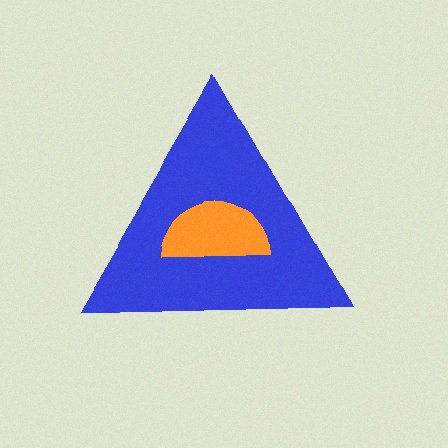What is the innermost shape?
The orange semicircle.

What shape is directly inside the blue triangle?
The orange semicircle.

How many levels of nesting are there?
2.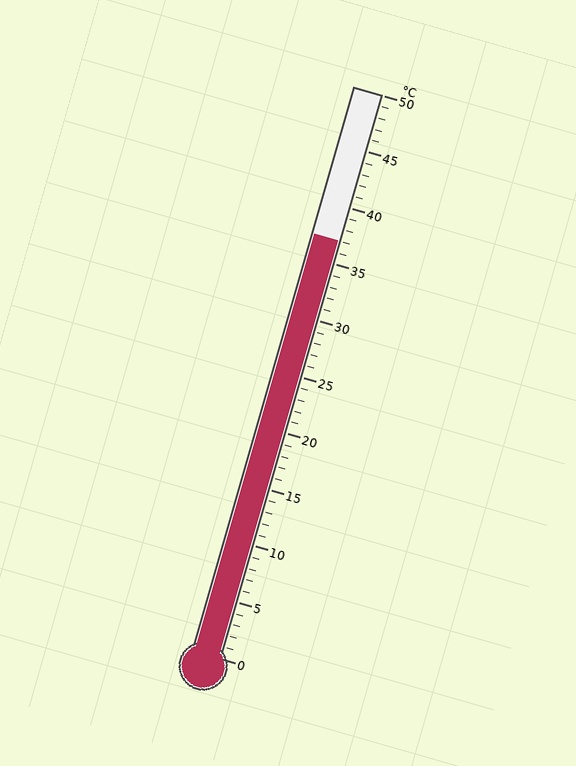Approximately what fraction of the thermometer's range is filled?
The thermometer is filled to approximately 75% of its range.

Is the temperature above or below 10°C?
The temperature is above 10°C.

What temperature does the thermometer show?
The thermometer shows approximately 37°C.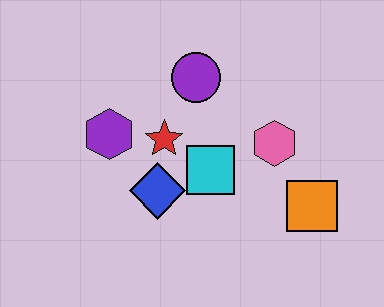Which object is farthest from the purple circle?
The orange square is farthest from the purple circle.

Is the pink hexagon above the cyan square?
Yes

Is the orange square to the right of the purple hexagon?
Yes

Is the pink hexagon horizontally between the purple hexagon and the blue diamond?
No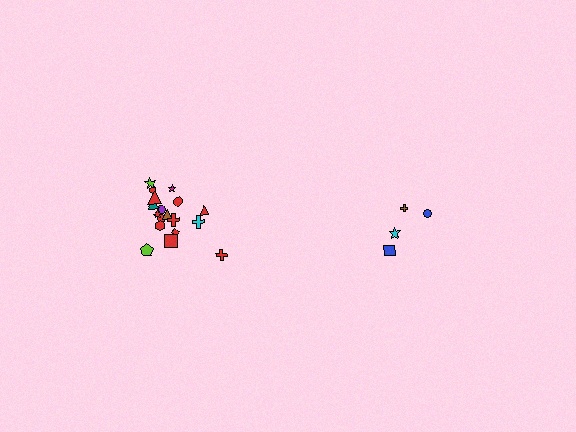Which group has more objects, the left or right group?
The left group.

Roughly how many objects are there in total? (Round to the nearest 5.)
Roughly 20 objects in total.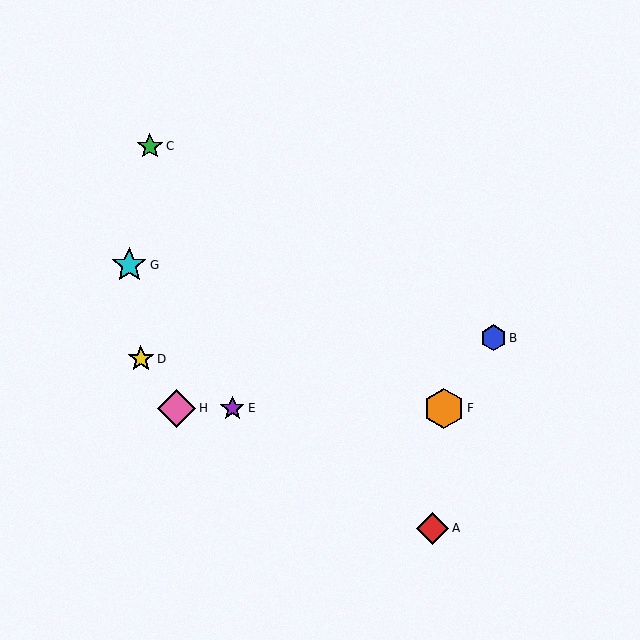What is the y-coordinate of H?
Object H is at y≈408.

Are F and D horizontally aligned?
No, F is at y≈408 and D is at y≈359.